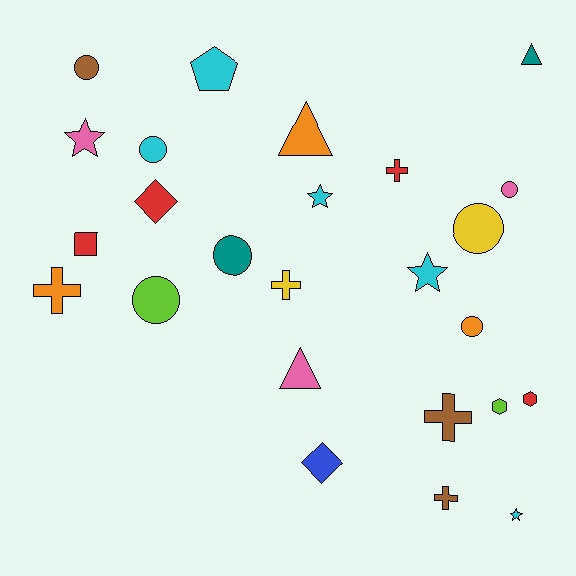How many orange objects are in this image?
There are 3 orange objects.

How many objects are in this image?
There are 25 objects.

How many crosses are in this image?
There are 5 crosses.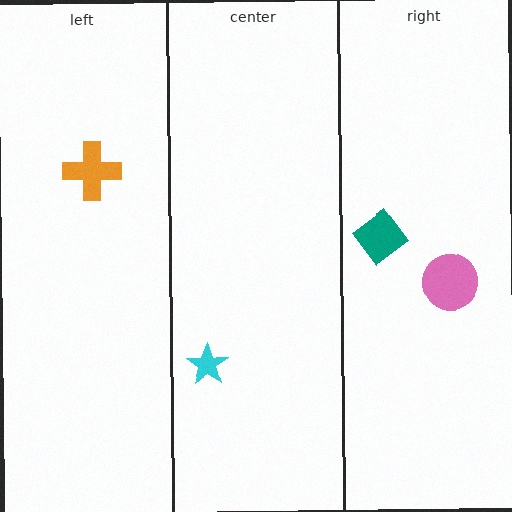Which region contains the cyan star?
The center region.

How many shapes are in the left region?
1.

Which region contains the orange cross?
The left region.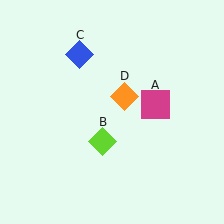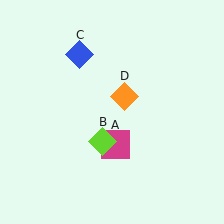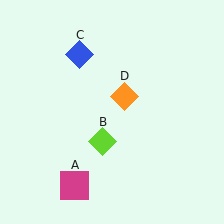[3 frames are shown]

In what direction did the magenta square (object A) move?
The magenta square (object A) moved down and to the left.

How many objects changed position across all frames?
1 object changed position: magenta square (object A).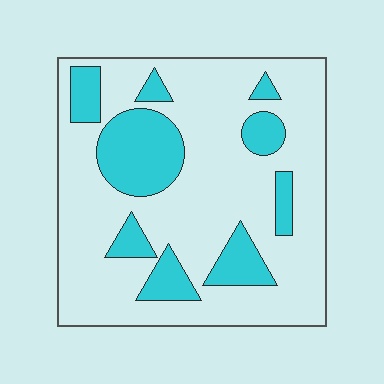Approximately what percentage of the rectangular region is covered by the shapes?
Approximately 25%.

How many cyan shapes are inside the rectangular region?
9.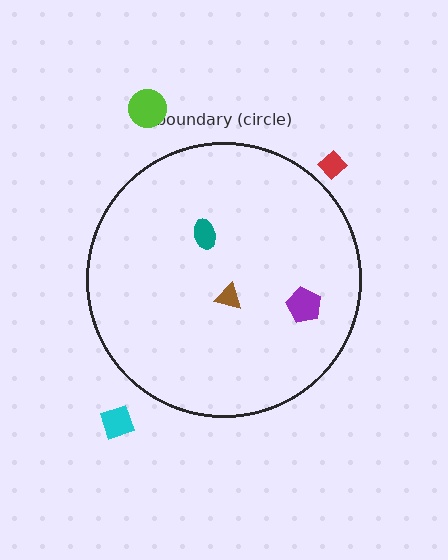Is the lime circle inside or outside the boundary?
Outside.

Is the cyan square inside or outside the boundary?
Outside.